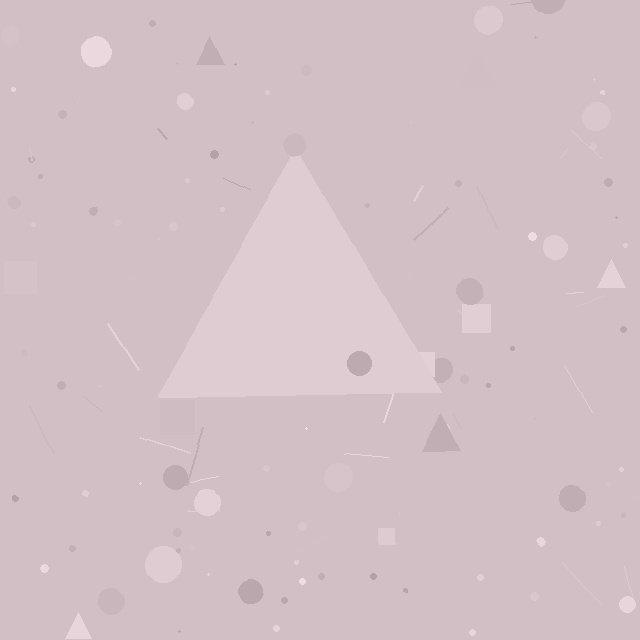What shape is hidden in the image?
A triangle is hidden in the image.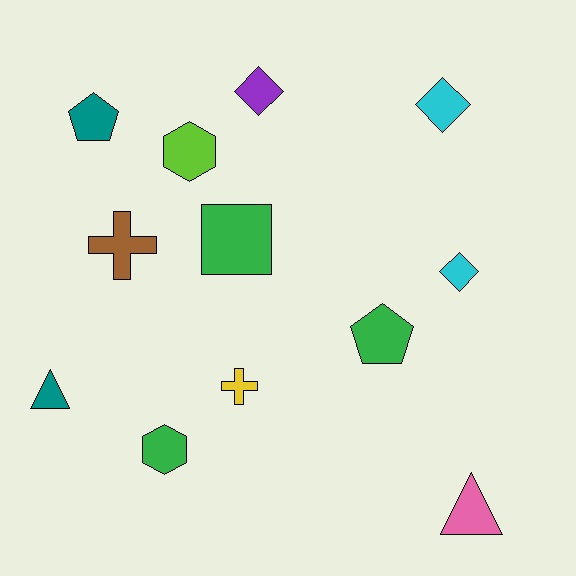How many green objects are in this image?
There are 3 green objects.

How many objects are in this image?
There are 12 objects.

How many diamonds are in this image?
There are 3 diamonds.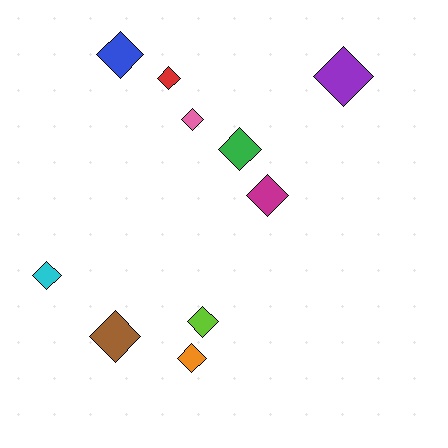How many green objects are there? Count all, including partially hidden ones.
There is 1 green object.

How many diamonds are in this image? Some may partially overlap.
There are 10 diamonds.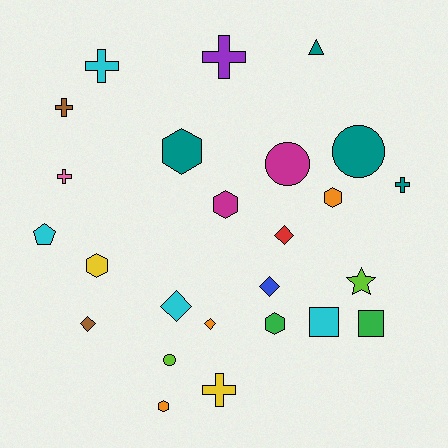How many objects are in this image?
There are 25 objects.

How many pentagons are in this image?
There is 1 pentagon.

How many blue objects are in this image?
There is 1 blue object.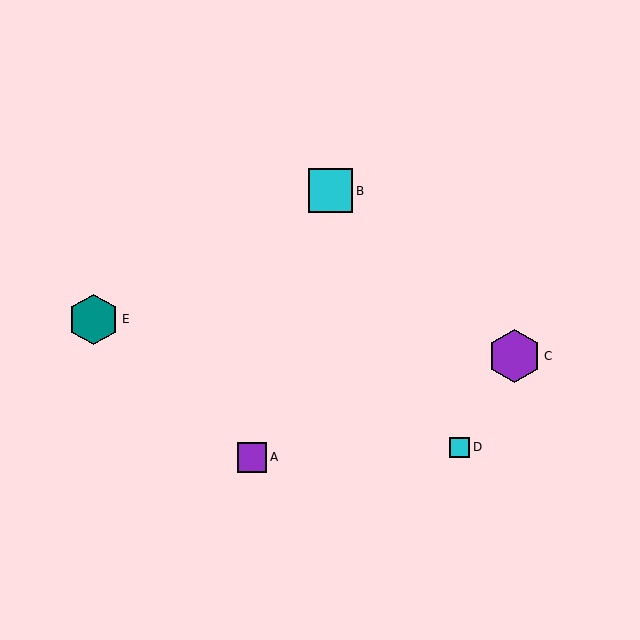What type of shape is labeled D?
Shape D is a cyan square.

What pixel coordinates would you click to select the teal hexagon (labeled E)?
Click at (94, 319) to select the teal hexagon E.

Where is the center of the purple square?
The center of the purple square is at (252, 457).